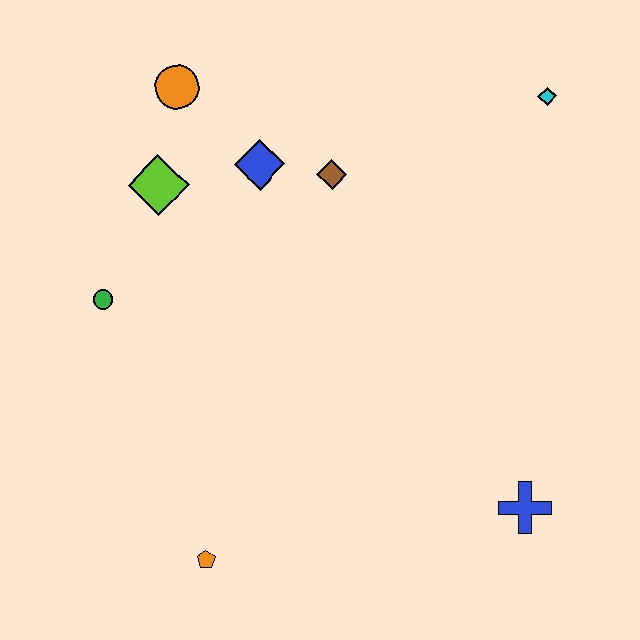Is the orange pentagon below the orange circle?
Yes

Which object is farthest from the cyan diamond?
The orange pentagon is farthest from the cyan diamond.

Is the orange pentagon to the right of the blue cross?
No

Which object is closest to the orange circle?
The lime diamond is closest to the orange circle.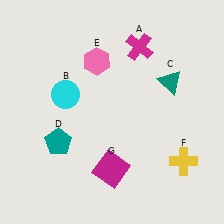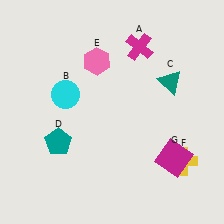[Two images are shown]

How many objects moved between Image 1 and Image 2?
1 object moved between the two images.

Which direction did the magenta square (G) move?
The magenta square (G) moved right.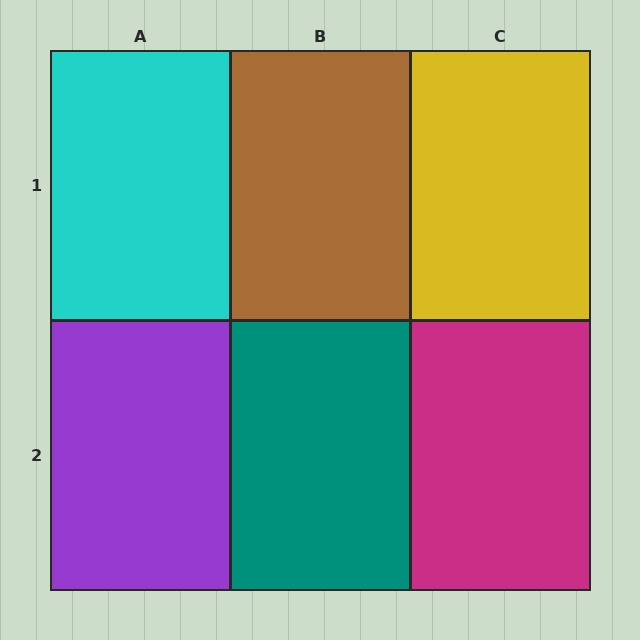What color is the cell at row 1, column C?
Yellow.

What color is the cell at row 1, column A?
Cyan.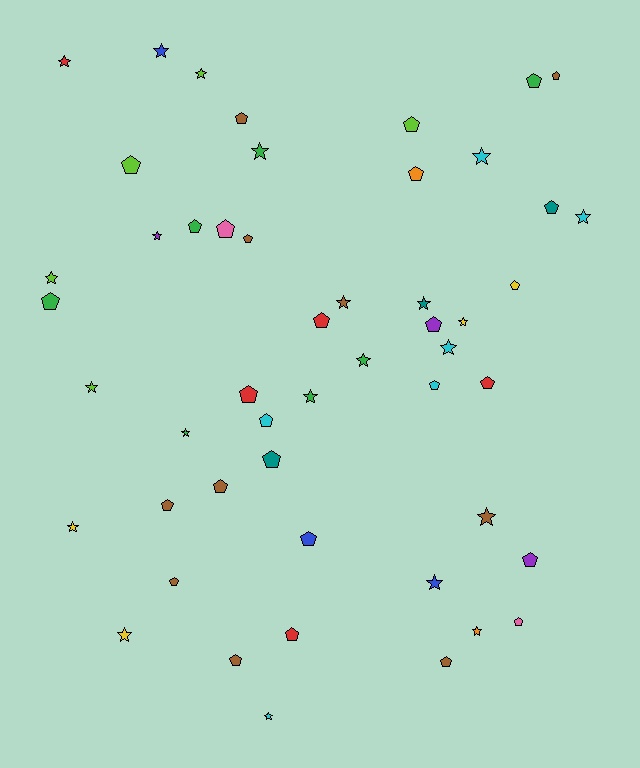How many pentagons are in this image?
There are 28 pentagons.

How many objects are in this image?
There are 50 objects.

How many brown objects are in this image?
There are 10 brown objects.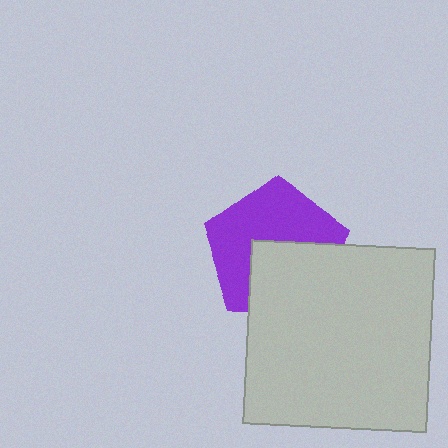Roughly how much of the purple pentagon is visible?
About half of it is visible (roughly 57%).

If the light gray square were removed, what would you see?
You would see the complete purple pentagon.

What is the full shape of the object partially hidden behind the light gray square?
The partially hidden object is a purple pentagon.